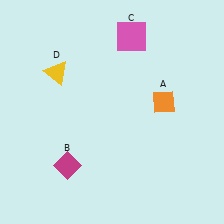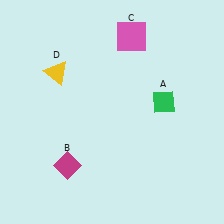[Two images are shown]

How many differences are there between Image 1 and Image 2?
There is 1 difference between the two images.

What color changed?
The diamond (A) changed from orange in Image 1 to green in Image 2.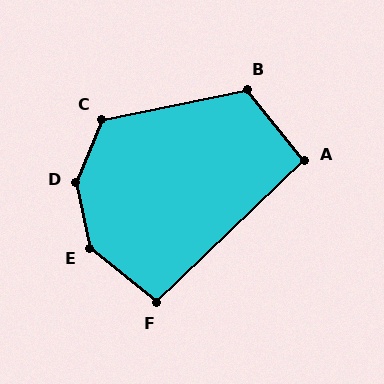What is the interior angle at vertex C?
Approximately 123 degrees (obtuse).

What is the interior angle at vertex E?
Approximately 142 degrees (obtuse).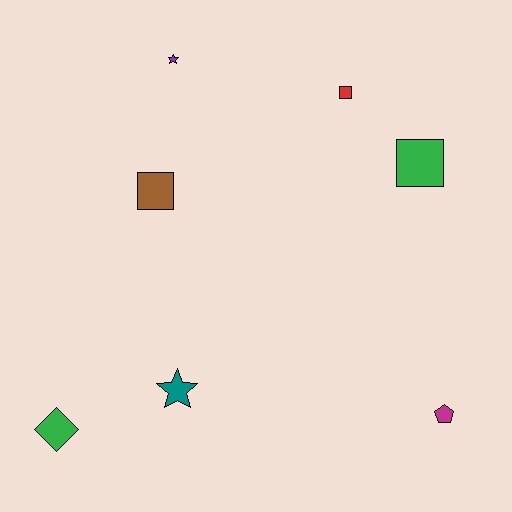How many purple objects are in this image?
There is 1 purple object.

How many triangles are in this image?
There are no triangles.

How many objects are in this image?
There are 7 objects.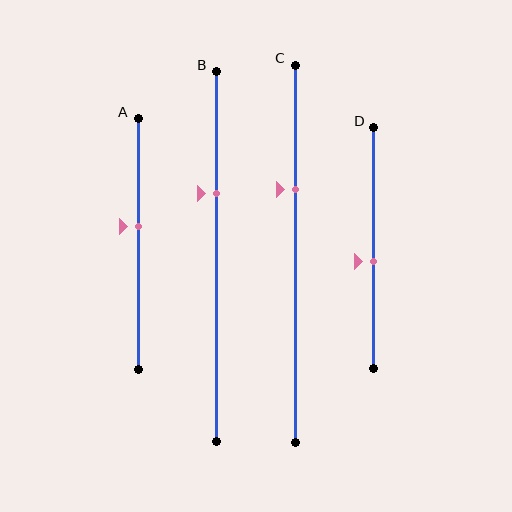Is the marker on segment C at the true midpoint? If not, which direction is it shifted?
No, the marker on segment C is shifted upward by about 17% of the segment length.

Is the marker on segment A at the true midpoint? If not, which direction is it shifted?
No, the marker on segment A is shifted upward by about 7% of the segment length.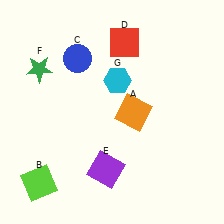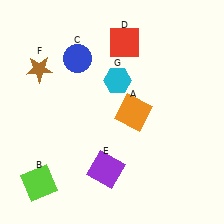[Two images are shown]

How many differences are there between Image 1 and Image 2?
There is 1 difference between the two images.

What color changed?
The star (F) changed from green in Image 1 to brown in Image 2.